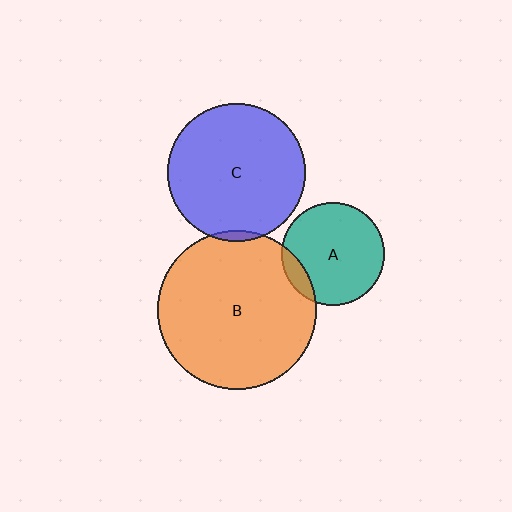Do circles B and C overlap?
Yes.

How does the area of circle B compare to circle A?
Approximately 2.4 times.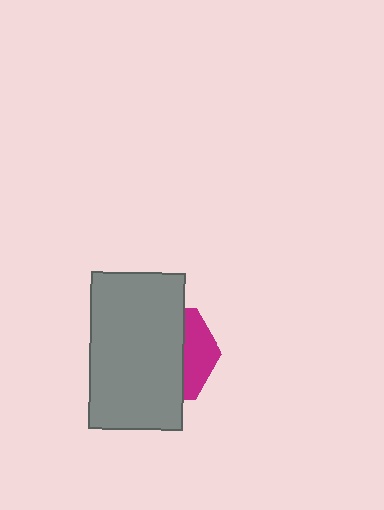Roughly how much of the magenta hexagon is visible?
A small part of it is visible (roughly 32%).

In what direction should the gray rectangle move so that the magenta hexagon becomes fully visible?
The gray rectangle should move left. That is the shortest direction to clear the overlap and leave the magenta hexagon fully visible.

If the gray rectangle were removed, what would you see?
You would see the complete magenta hexagon.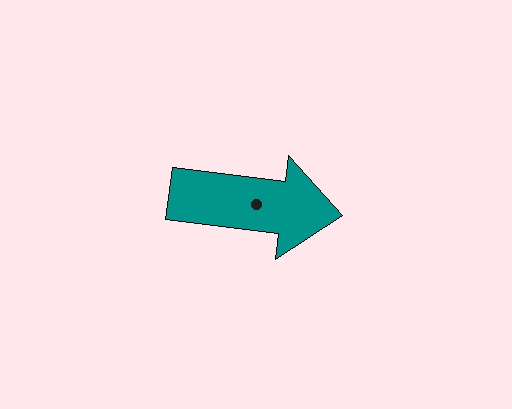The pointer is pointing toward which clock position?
Roughly 3 o'clock.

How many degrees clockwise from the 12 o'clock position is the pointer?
Approximately 97 degrees.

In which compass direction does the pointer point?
East.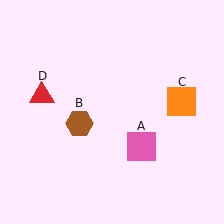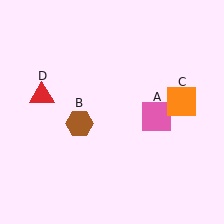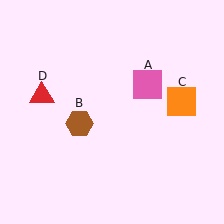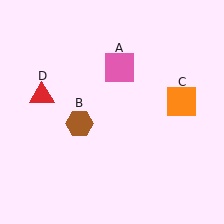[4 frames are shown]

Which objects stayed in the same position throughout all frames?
Brown hexagon (object B) and orange square (object C) and red triangle (object D) remained stationary.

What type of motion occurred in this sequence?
The pink square (object A) rotated counterclockwise around the center of the scene.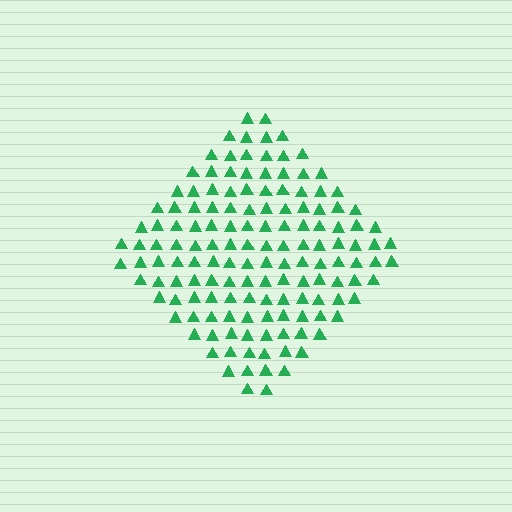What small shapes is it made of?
It is made of small triangles.